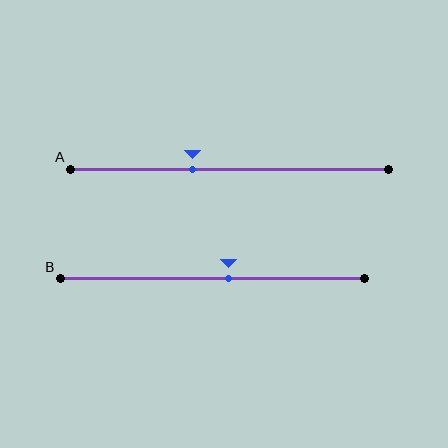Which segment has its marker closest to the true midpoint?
Segment B has its marker closest to the true midpoint.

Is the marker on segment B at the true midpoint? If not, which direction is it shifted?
No, the marker on segment B is shifted to the right by about 5% of the segment length.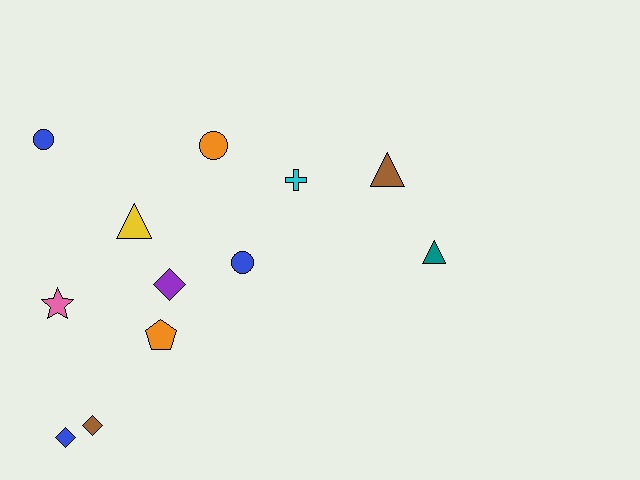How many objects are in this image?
There are 12 objects.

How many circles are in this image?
There are 3 circles.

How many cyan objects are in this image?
There is 1 cyan object.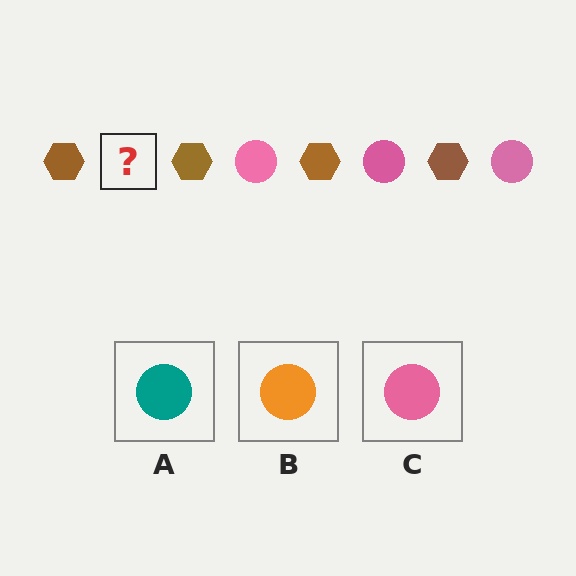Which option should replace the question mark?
Option C.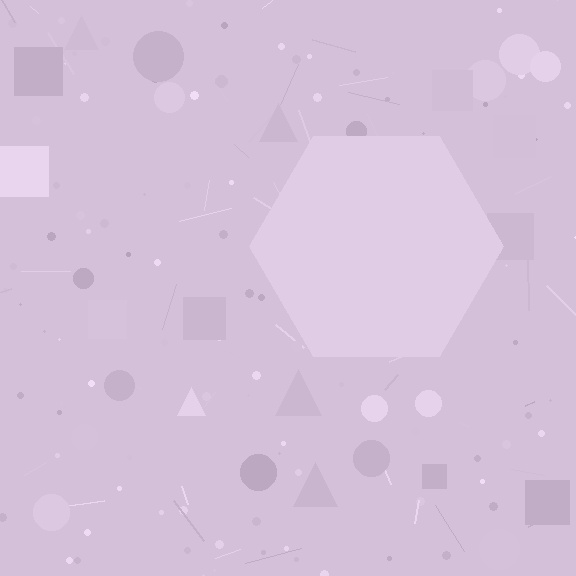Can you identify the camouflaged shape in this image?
The camouflaged shape is a hexagon.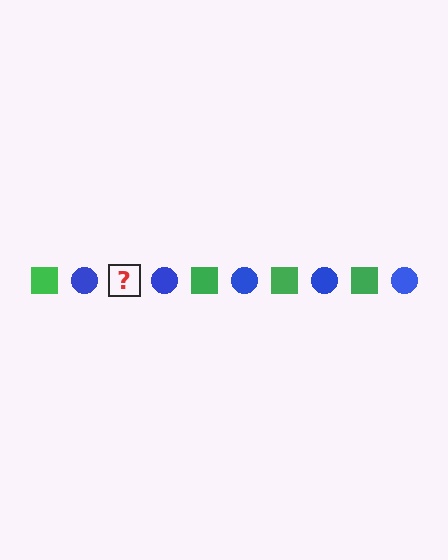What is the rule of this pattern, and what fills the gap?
The rule is that the pattern alternates between green square and blue circle. The gap should be filled with a green square.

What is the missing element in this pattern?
The missing element is a green square.